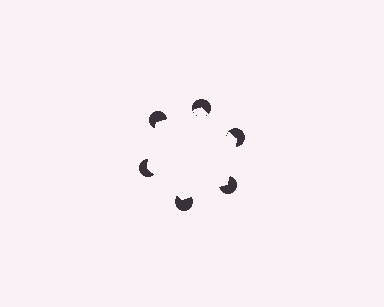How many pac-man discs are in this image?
There are 6 — one at each vertex of the illusory hexagon.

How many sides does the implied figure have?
6 sides.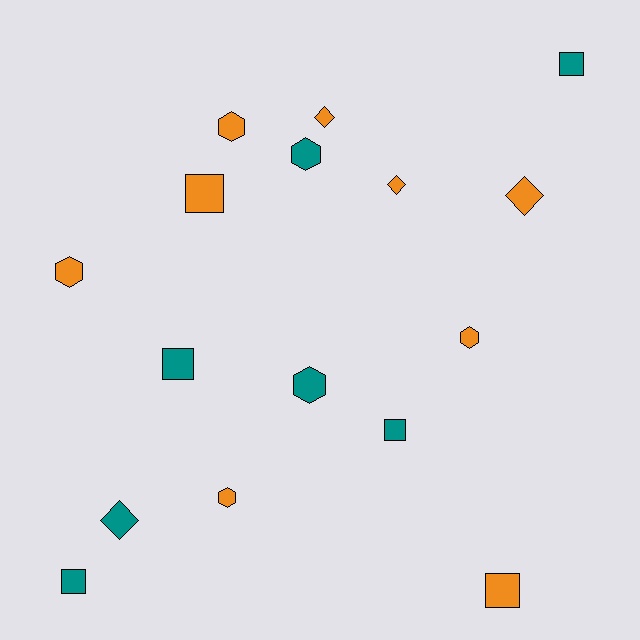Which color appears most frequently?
Orange, with 9 objects.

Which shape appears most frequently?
Square, with 6 objects.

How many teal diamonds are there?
There is 1 teal diamond.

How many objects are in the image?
There are 16 objects.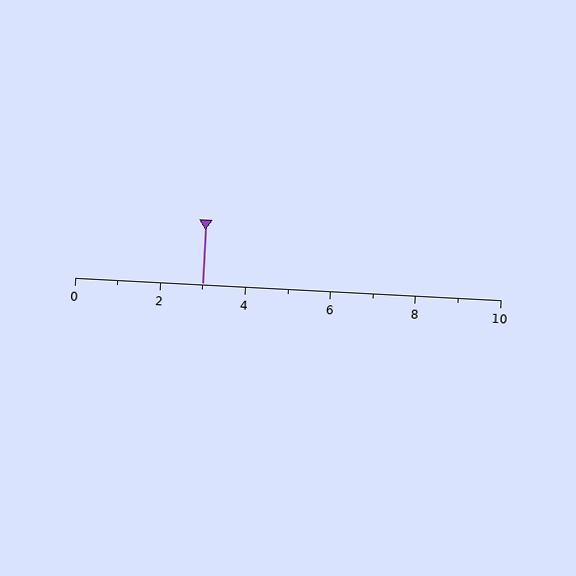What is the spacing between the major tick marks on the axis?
The major ticks are spaced 2 apart.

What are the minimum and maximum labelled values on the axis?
The axis runs from 0 to 10.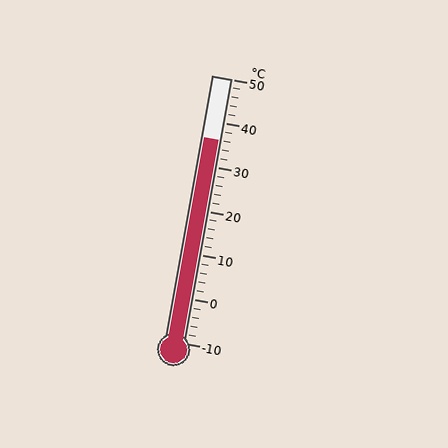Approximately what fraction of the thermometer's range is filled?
The thermometer is filled to approximately 75% of its range.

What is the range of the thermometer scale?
The thermometer scale ranges from -10°C to 50°C.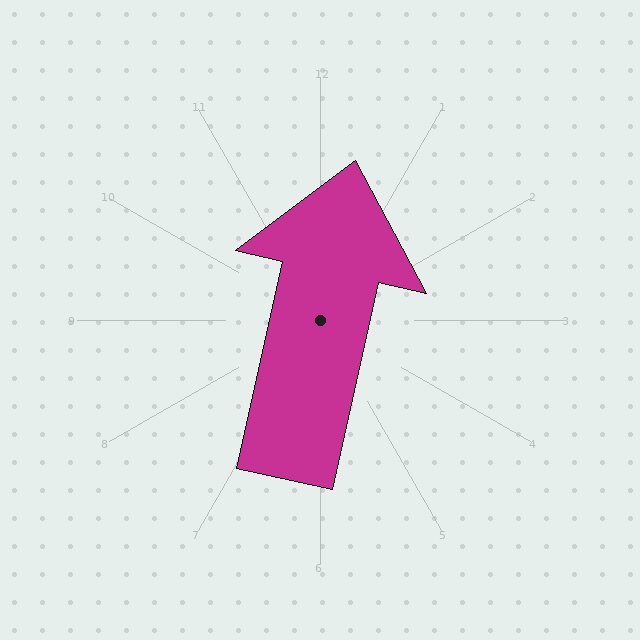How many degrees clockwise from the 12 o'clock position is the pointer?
Approximately 13 degrees.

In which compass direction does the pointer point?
North.